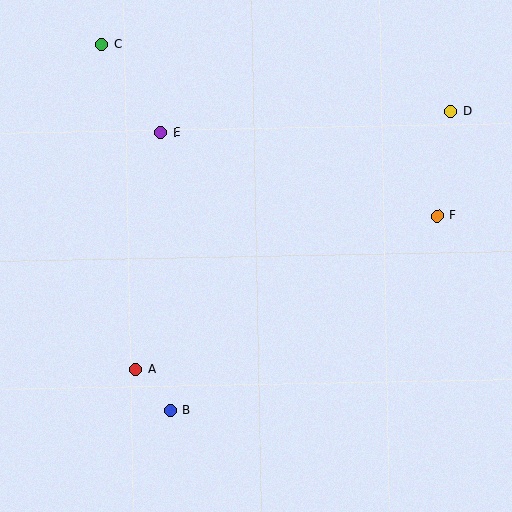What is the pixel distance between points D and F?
The distance between D and F is 106 pixels.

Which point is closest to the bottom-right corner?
Point F is closest to the bottom-right corner.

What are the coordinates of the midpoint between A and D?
The midpoint between A and D is at (293, 241).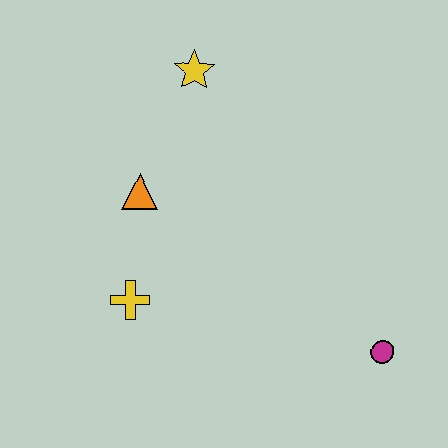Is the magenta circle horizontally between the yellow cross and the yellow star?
No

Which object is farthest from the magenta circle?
The yellow star is farthest from the magenta circle.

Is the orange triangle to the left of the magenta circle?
Yes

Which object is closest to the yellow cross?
The orange triangle is closest to the yellow cross.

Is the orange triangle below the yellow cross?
No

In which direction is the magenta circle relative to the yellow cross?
The magenta circle is to the right of the yellow cross.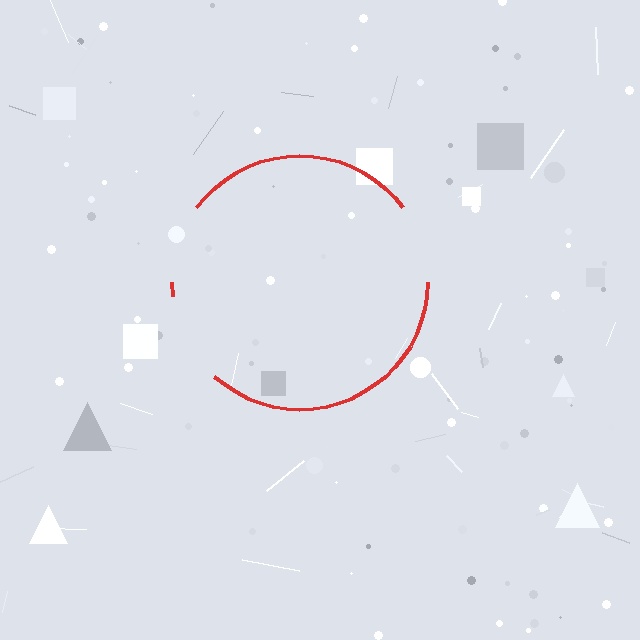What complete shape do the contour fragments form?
The contour fragments form a circle.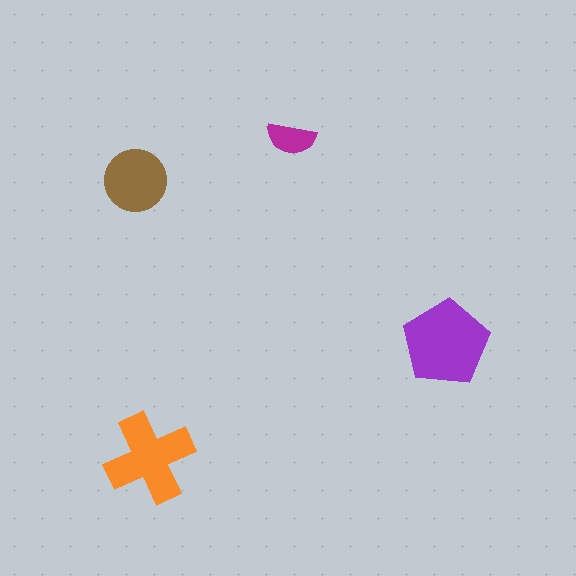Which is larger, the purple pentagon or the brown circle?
The purple pentagon.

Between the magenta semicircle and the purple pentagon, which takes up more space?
The purple pentagon.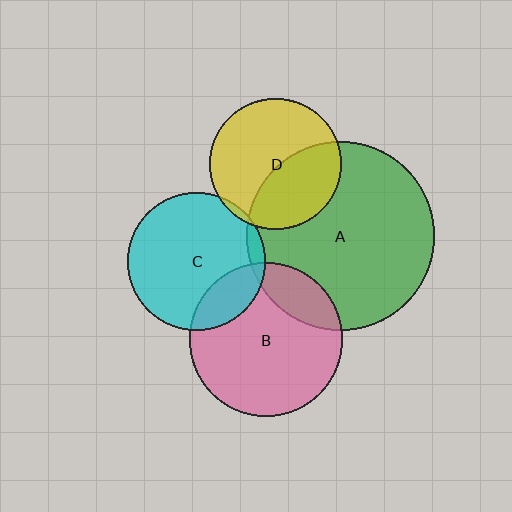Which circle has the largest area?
Circle A (green).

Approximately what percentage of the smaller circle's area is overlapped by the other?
Approximately 20%.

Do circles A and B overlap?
Yes.